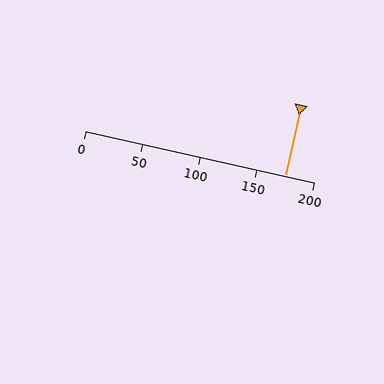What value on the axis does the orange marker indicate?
The marker indicates approximately 175.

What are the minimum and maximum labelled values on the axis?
The axis runs from 0 to 200.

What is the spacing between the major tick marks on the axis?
The major ticks are spaced 50 apart.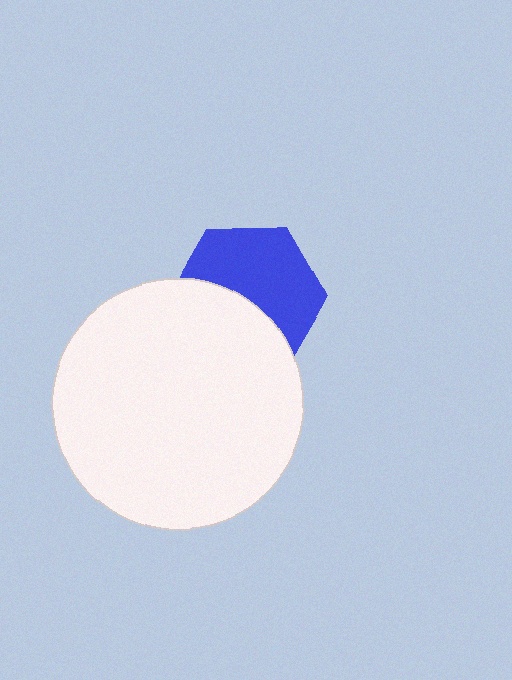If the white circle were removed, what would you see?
You would see the complete blue hexagon.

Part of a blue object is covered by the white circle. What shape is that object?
It is a hexagon.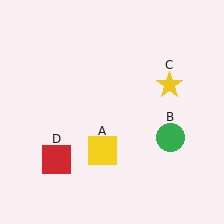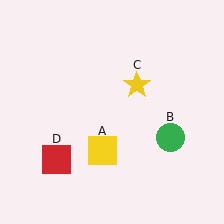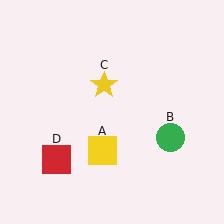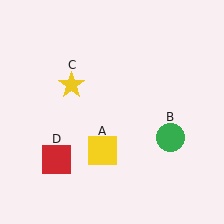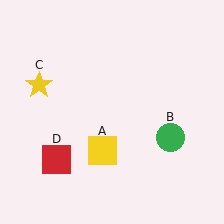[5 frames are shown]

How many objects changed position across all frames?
1 object changed position: yellow star (object C).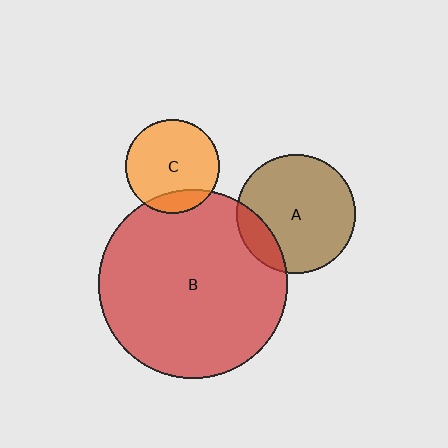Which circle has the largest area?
Circle B (red).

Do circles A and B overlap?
Yes.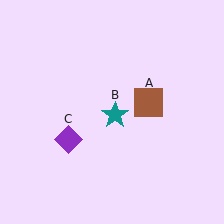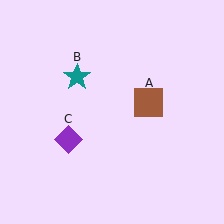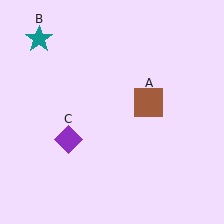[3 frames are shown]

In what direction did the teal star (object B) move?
The teal star (object B) moved up and to the left.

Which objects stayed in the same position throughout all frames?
Brown square (object A) and purple diamond (object C) remained stationary.